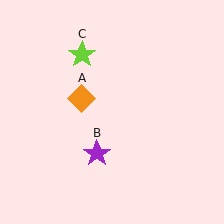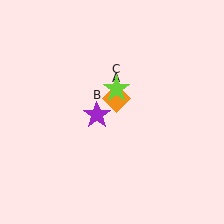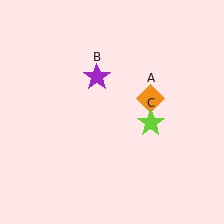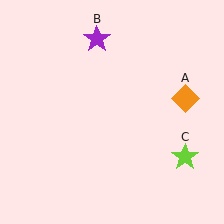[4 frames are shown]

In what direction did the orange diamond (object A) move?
The orange diamond (object A) moved right.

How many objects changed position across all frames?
3 objects changed position: orange diamond (object A), purple star (object B), lime star (object C).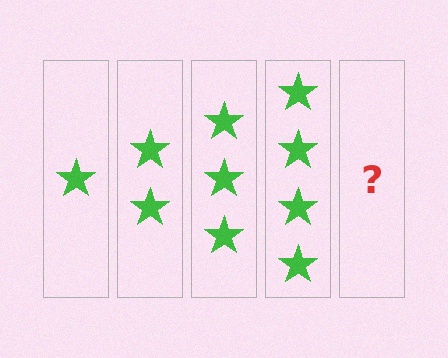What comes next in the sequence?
The next element should be 5 stars.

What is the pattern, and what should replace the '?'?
The pattern is that each step adds one more star. The '?' should be 5 stars.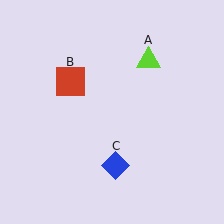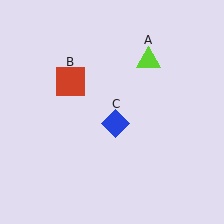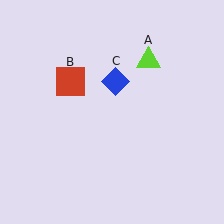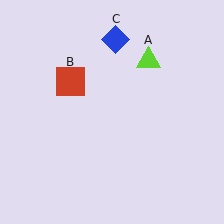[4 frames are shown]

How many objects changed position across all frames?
1 object changed position: blue diamond (object C).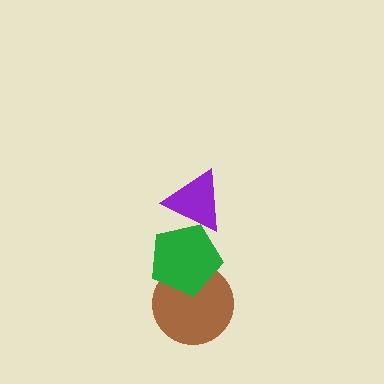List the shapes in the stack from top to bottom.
From top to bottom: the purple triangle, the green pentagon, the brown circle.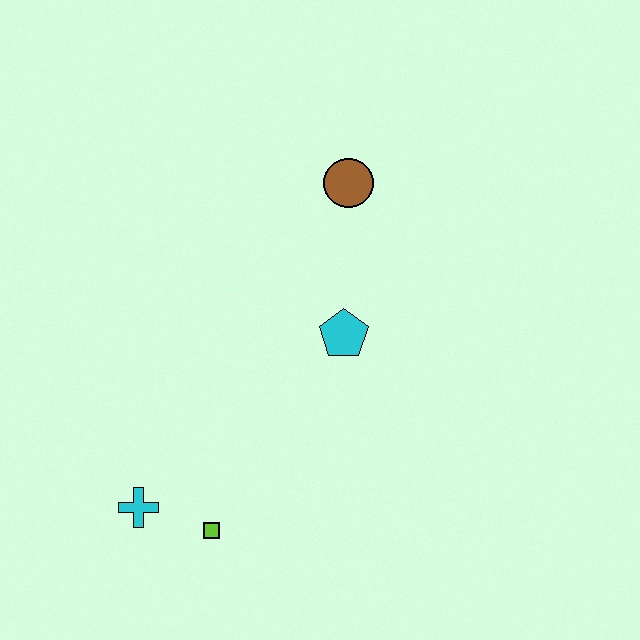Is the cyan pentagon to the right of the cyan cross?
Yes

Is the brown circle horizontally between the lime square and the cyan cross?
No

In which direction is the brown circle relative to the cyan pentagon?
The brown circle is above the cyan pentagon.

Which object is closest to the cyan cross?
The lime square is closest to the cyan cross.